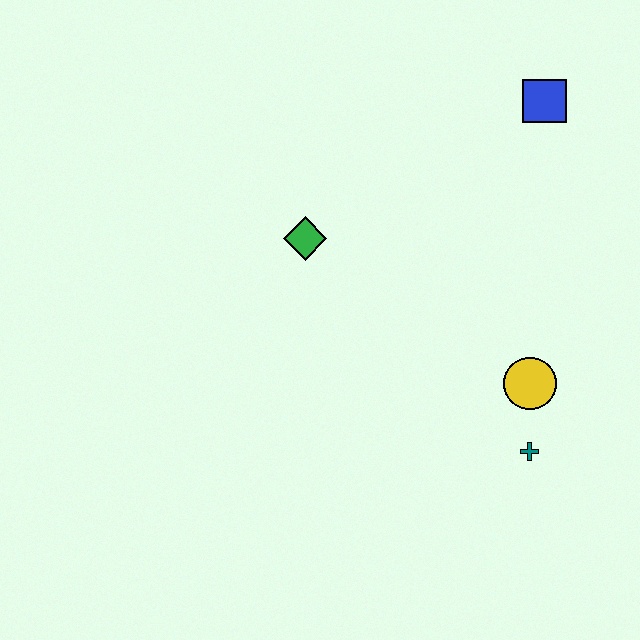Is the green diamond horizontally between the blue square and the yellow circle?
No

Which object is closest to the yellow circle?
The teal cross is closest to the yellow circle.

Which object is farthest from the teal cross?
The blue square is farthest from the teal cross.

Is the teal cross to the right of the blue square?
No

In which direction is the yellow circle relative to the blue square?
The yellow circle is below the blue square.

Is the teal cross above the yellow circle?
No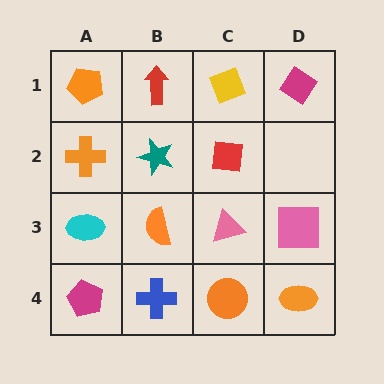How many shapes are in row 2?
3 shapes.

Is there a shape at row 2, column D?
No, that cell is empty.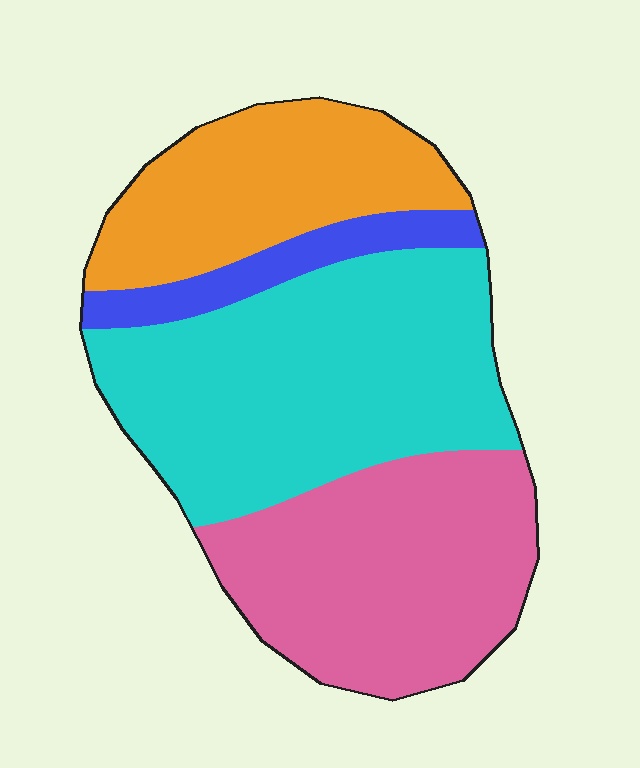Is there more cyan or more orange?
Cyan.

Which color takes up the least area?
Blue, at roughly 10%.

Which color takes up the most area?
Cyan, at roughly 40%.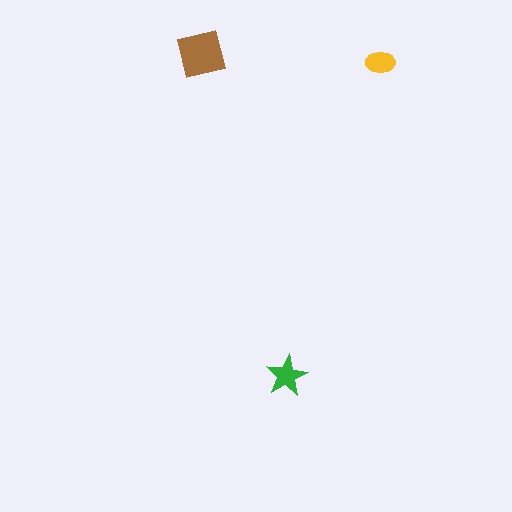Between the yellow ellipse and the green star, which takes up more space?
The green star.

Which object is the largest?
The brown square.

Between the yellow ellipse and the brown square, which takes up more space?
The brown square.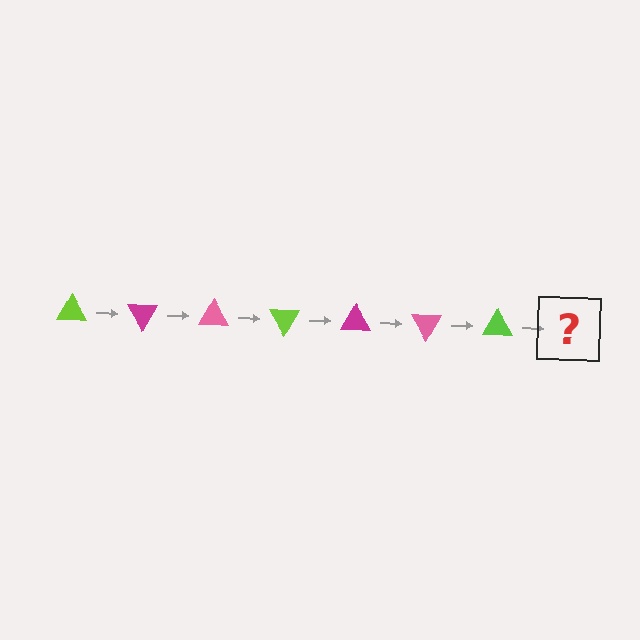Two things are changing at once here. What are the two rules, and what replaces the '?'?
The two rules are that it rotates 60 degrees each step and the color cycles through lime, magenta, and pink. The '?' should be a magenta triangle, rotated 420 degrees from the start.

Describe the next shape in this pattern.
It should be a magenta triangle, rotated 420 degrees from the start.